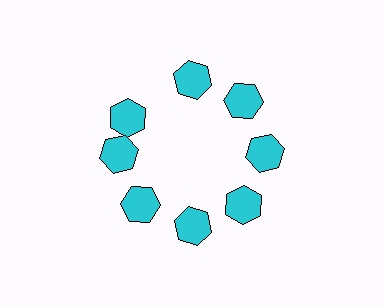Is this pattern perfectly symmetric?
No. The 8 cyan hexagons are arranged in a ring, but one element near the 10 o'clock position is rotated out of alignment along the ring, breaking the 8-fold rotational symmetry.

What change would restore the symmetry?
The symmetry would be restored by rotating it back into even spacing with its neighbors so that all 8 hexagons sit at equal angles and equal distance from the center.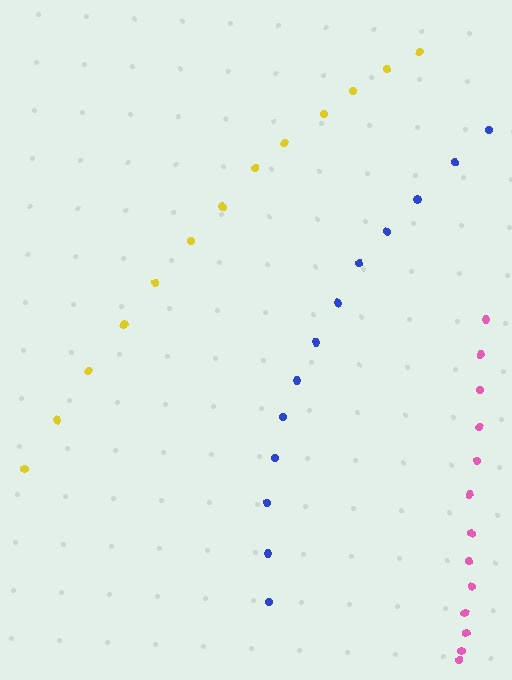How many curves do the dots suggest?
There are 3 distinct paths.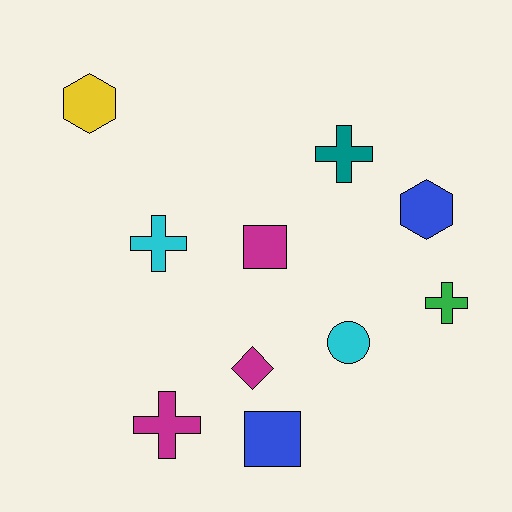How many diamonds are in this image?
There is 1 diamond.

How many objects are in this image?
There are 10 objects.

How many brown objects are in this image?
There are no brown objects.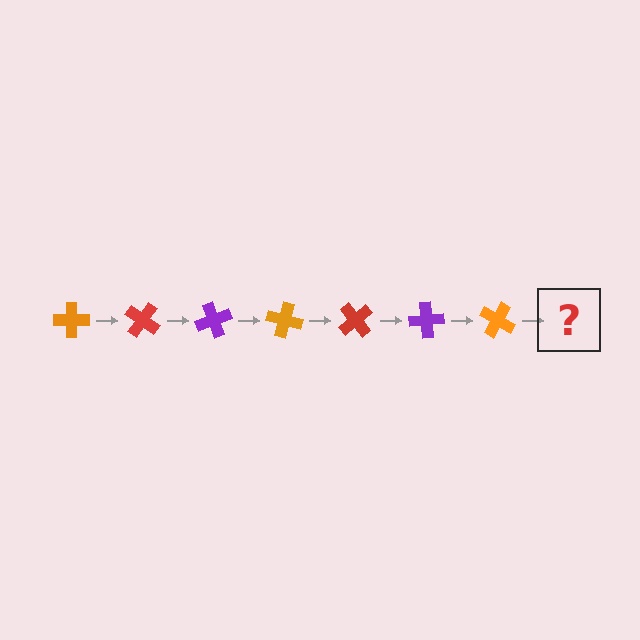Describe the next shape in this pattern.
It should be a red cross, rotated 245 degrees from the start.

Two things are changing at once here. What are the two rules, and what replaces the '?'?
The two rules are that it rotates 35 degrees each step and the color cycles through orange, red, and purple. The '?' should be a red cross, rotated 245 degrees from the start.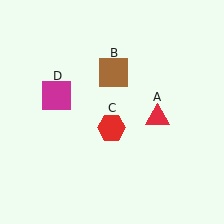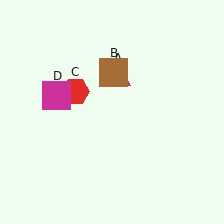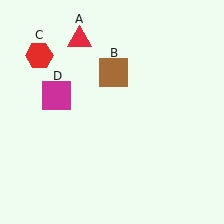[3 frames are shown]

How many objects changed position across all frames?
2 objects changed position: red triangle (object A), red hexagon (object C).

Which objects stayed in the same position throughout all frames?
Brown square (object B) and magenta square (object D) remained stationary.